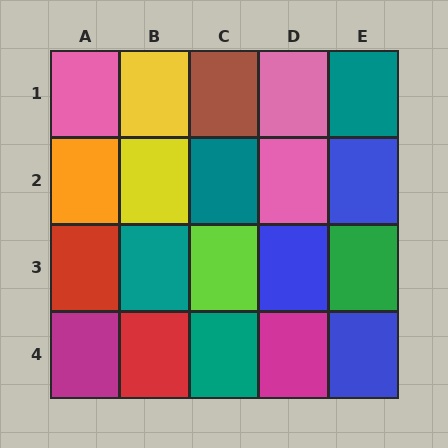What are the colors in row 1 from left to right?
Pink, yellow, brown, pink, teal.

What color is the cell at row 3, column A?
Red.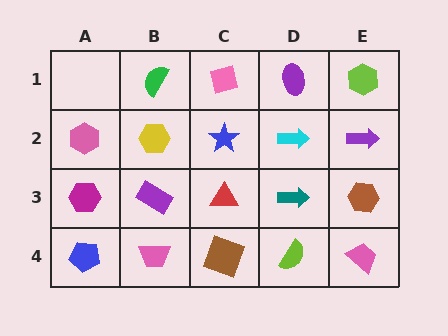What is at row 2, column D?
A cyan arrow.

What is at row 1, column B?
A green semicircle.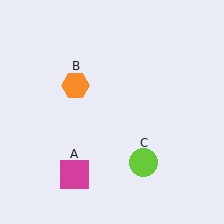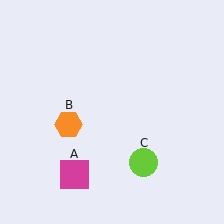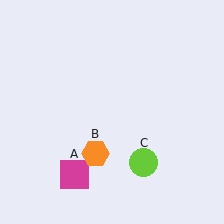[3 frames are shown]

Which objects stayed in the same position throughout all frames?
Magenta square (object A) and lime circle (object C) remained stationary.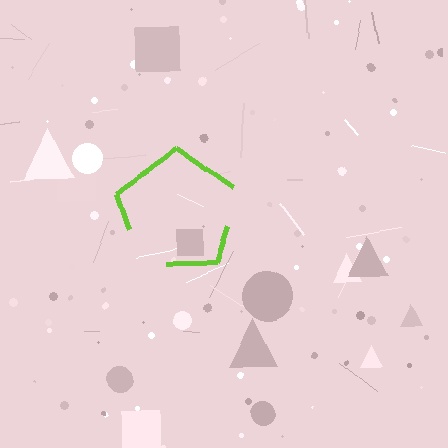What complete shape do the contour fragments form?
The contour fragments form a pentagon.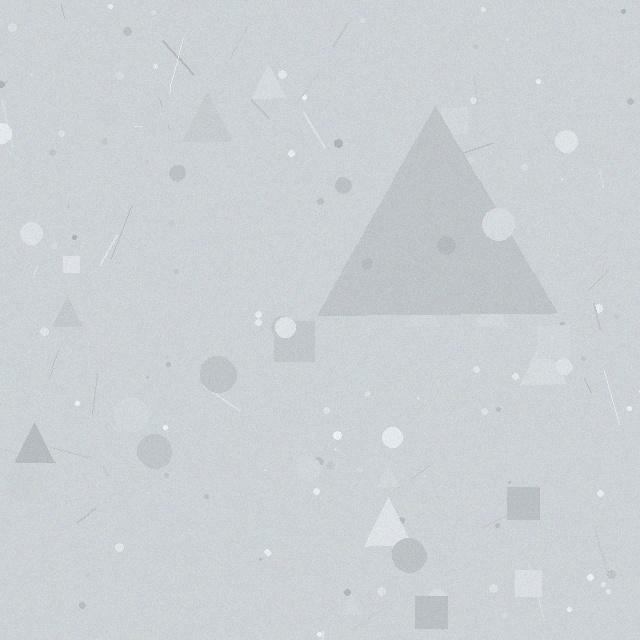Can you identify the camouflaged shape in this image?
The camouflaged shape is a triangle.